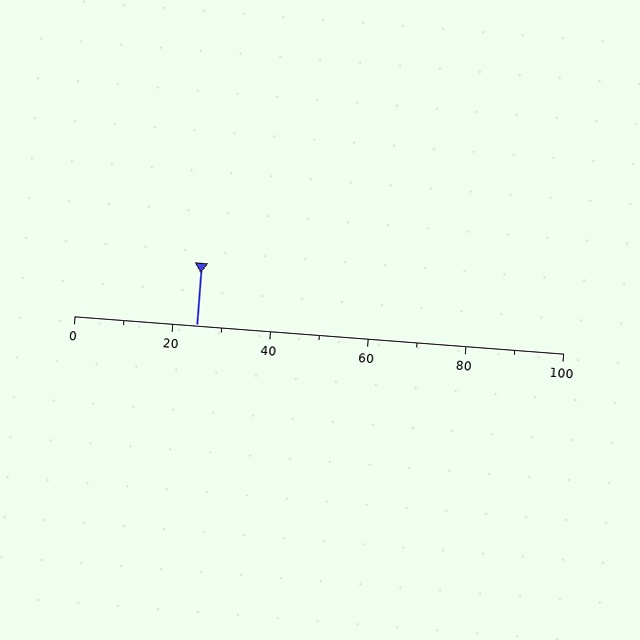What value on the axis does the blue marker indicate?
The marker indicates approximately 25.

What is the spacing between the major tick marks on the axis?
The major ticks are spaced 20 apart.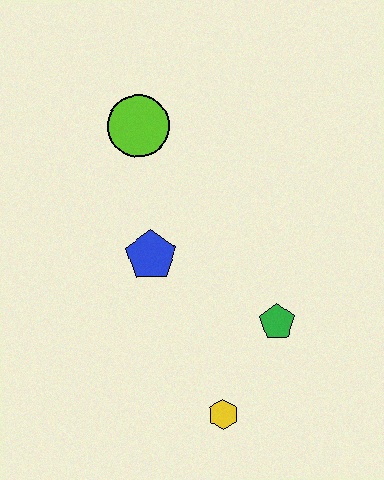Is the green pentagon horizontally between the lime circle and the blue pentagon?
No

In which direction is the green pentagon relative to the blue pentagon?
The green pentagon is to the right of the blue pentagon.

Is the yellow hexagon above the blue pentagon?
No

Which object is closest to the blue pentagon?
The lime circle is closest to the blue pentagon.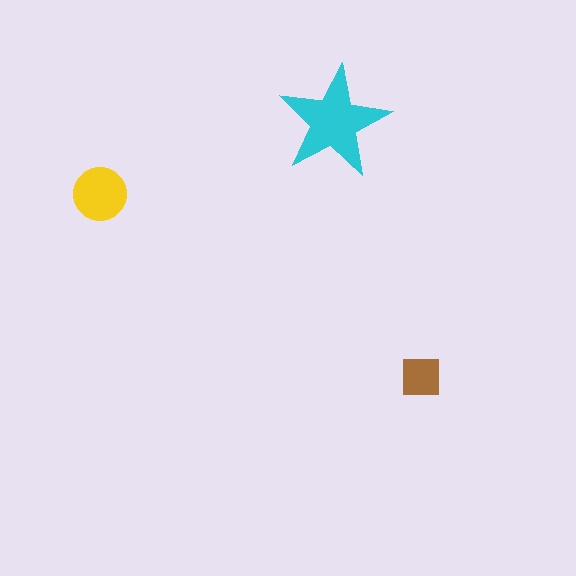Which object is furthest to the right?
The brown square is rightmost.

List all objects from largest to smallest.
The cyan star, the yellow circle, the brown square.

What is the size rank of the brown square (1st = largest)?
3rd.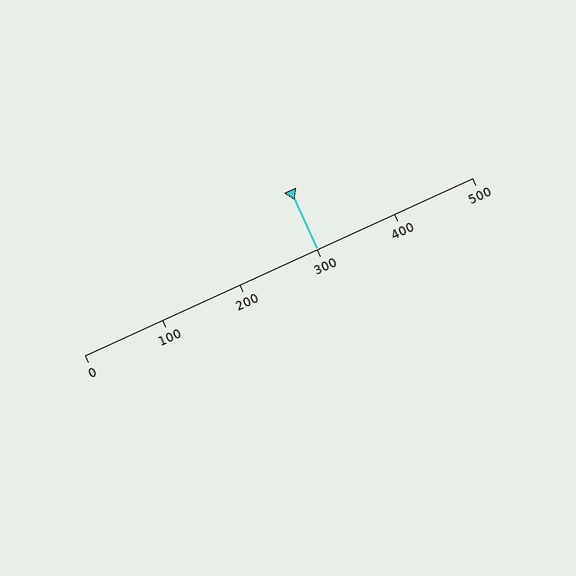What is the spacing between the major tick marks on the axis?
The major ticks are spaced 100 apart.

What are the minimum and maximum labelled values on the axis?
The axis runs from 0 to 500.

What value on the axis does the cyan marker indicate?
The marker indicates approximately 300.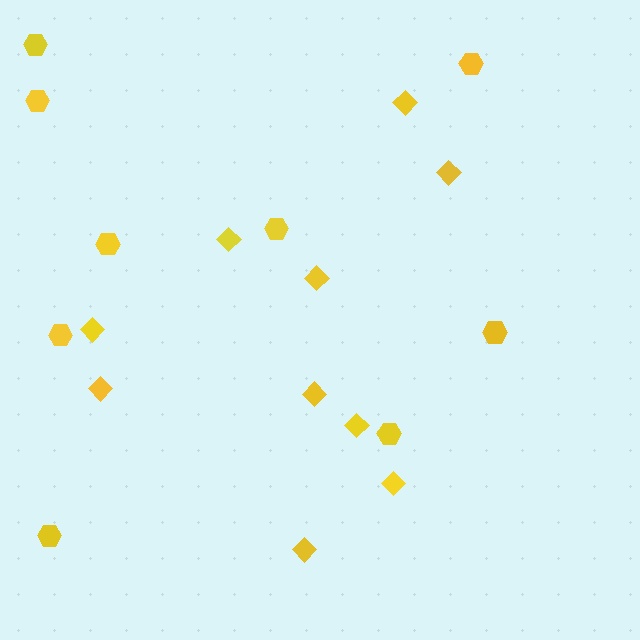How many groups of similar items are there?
There are 2 groups: one group of hexagons (9) and one group of diamonds (10).